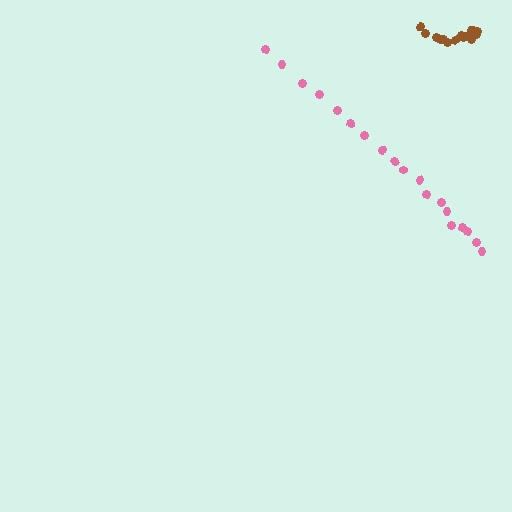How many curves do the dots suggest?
There are 2 distinct paths.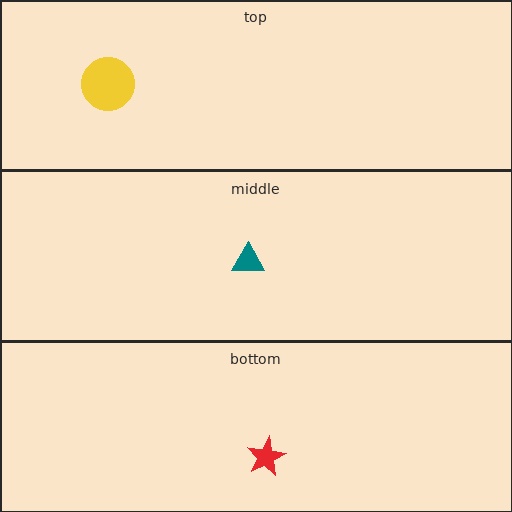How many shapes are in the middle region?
1.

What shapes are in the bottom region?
The red star.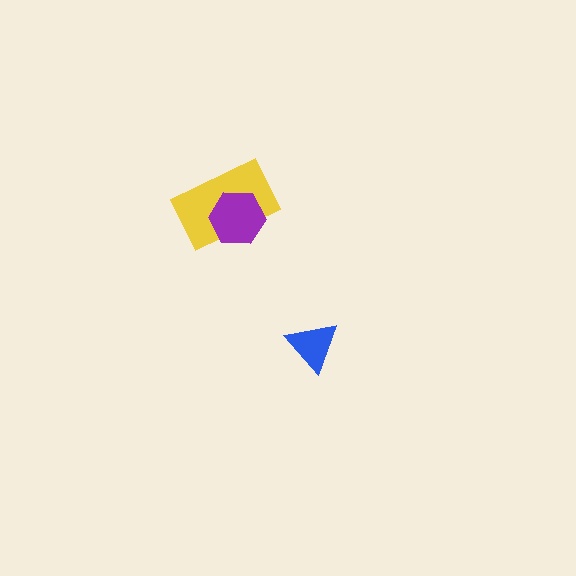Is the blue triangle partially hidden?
No, no other shape covers it.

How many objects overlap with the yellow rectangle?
1 object overlaps with the yellow rectangle.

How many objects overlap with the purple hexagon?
1 object overlaps with the purple hexagon.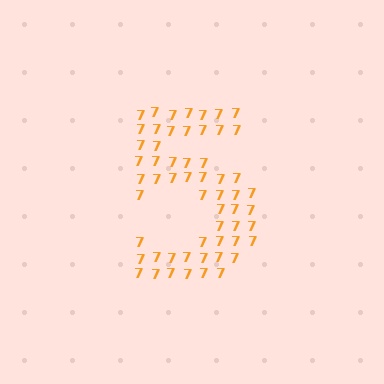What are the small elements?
The small elements are digit 7's.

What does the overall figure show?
The overall figure shows the digit 5.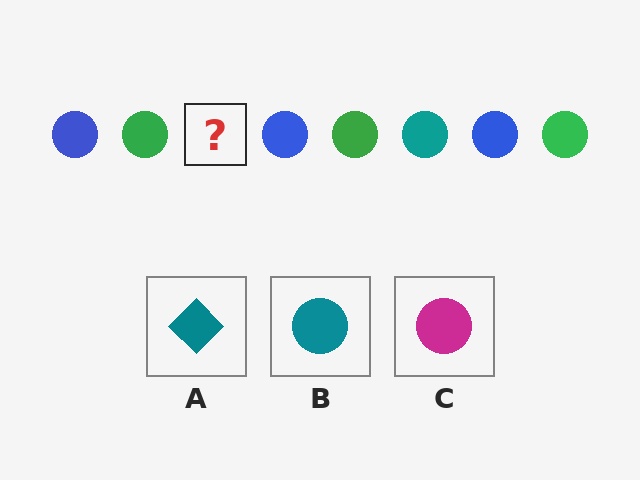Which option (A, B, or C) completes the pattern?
B.